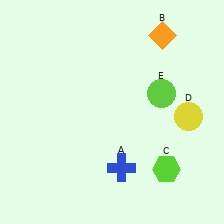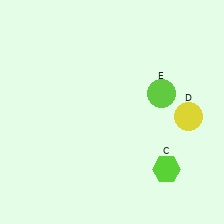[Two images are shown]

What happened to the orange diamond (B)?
The orange diamond (B) was removed in Image 2. It was in the top-right area of Image 1.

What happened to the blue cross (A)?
The blue cross (A) was removed in Image 2. It was in the bottom-right area of Image 1.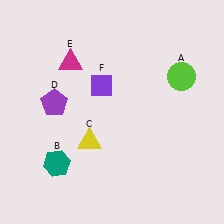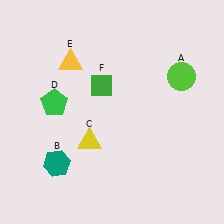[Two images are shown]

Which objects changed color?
D changed from purple to green. E changed from magenta to yellow. F changed from purple to green.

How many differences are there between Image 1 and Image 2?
There are 3 differences between the two images.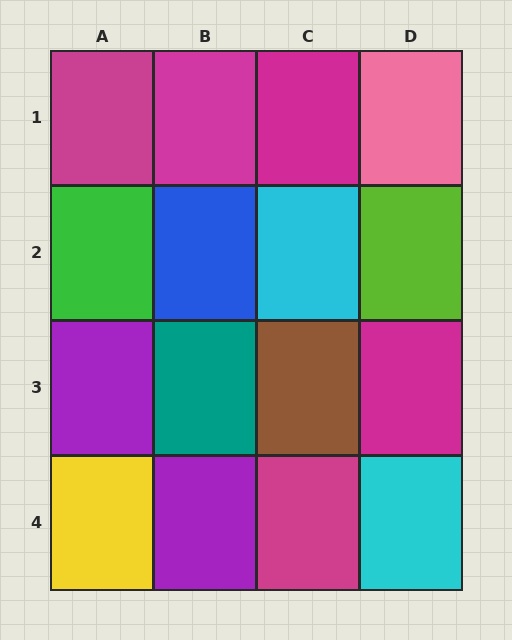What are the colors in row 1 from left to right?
Magenta, magenta, magenta, pink.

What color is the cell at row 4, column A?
Yellow.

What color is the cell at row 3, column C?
Brown.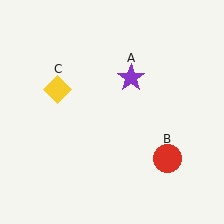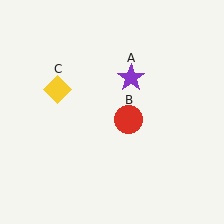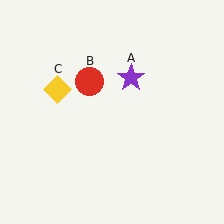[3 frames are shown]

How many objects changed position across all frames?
1 object changed position: red circle (object B).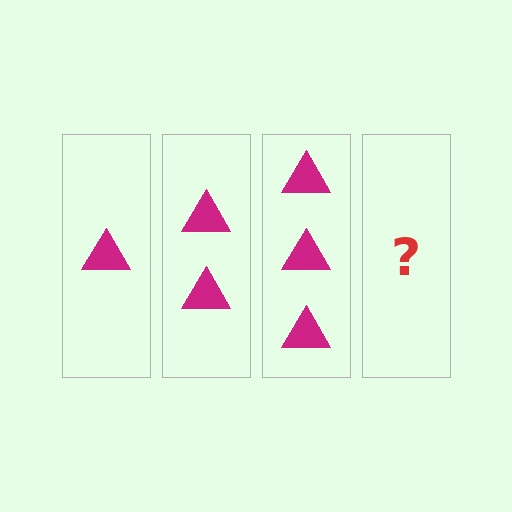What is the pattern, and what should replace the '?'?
The pattern is that each step adds one more triangle. The '?' should be 4 triangles.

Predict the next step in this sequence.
The next step is 4 triangles.